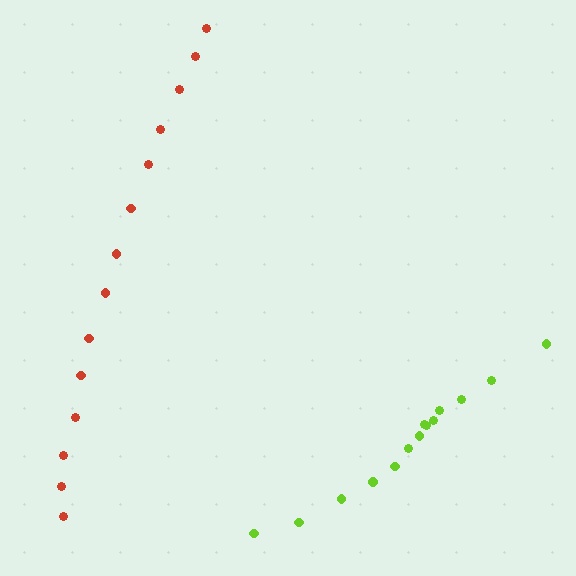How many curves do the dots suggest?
There are 2 distinct paths.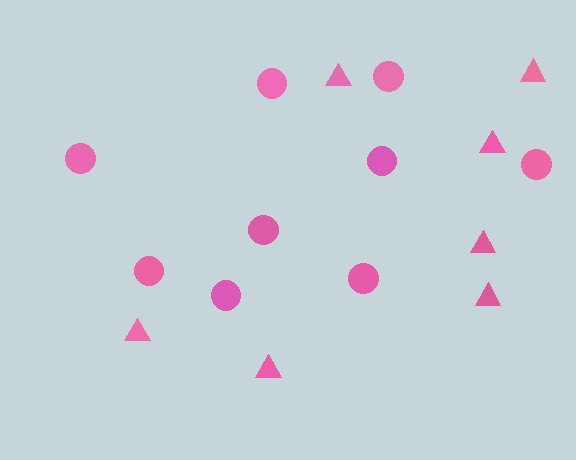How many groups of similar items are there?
There are 2 groups: one group of triangles (7) and one group of circles (9).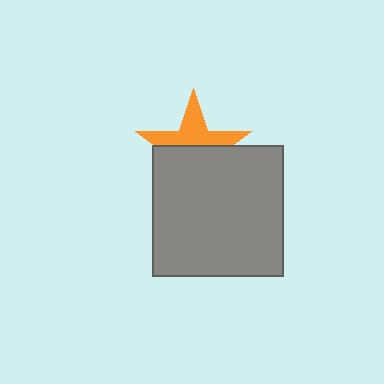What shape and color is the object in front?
The object in front is a gray square.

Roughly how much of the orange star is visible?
About half of it is visible (roughly 46%).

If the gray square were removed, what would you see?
You would see the complete orange star.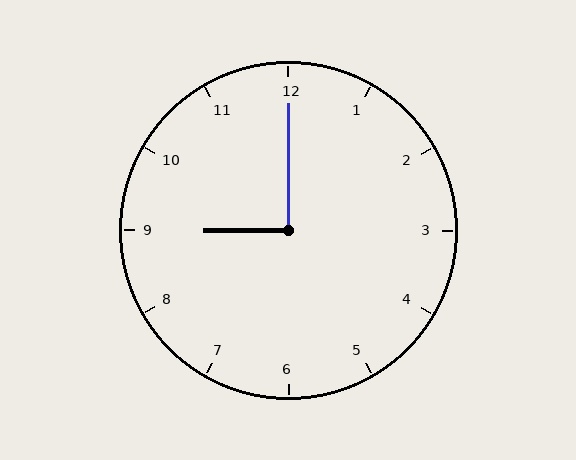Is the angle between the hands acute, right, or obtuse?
It is right.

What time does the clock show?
9:00.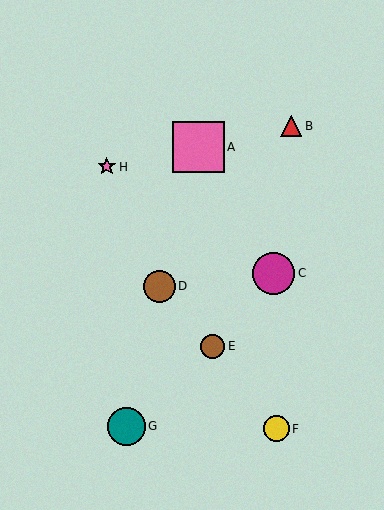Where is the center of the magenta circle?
The center of the magenta circle is at (274, 273).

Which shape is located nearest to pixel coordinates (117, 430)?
The teal circle (labeled G) at (126, 426) is nearest to that location.